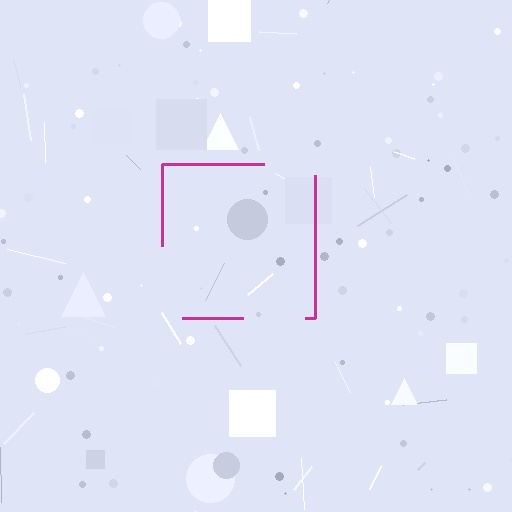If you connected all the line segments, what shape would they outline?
They would outline a square.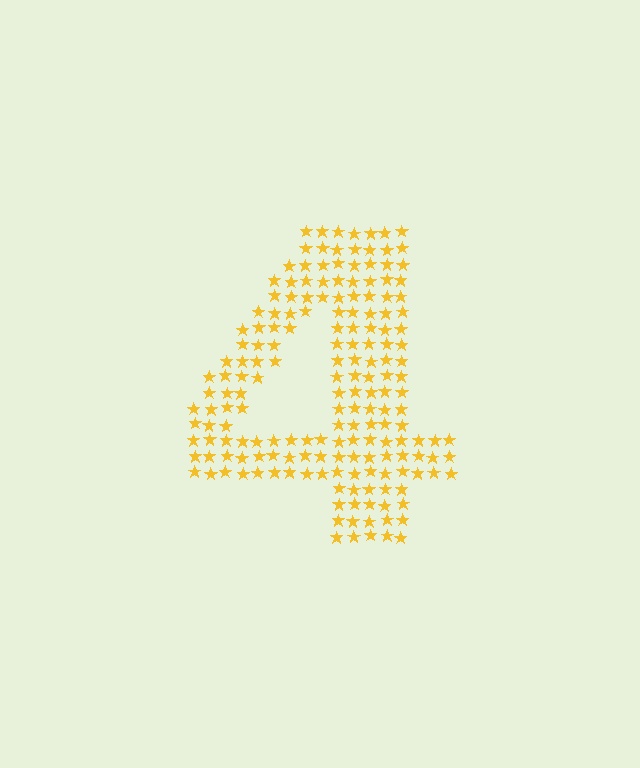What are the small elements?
The small elements are stars.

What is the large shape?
The large shape is the digit 4.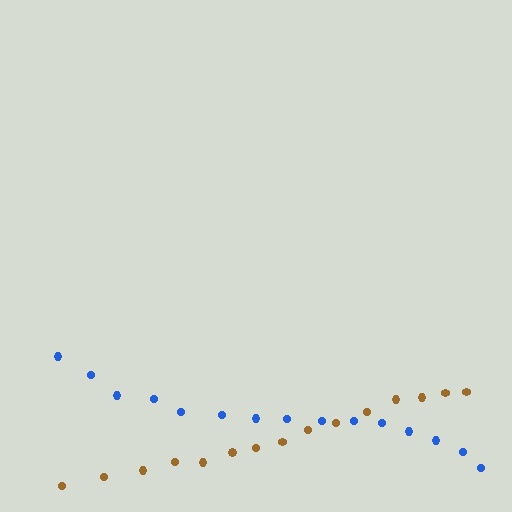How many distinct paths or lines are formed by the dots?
There are 2 distinct paths.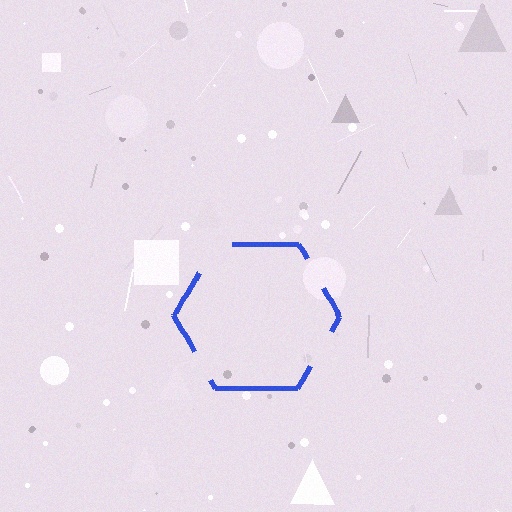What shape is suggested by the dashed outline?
The dashed outline suggests a hexagon.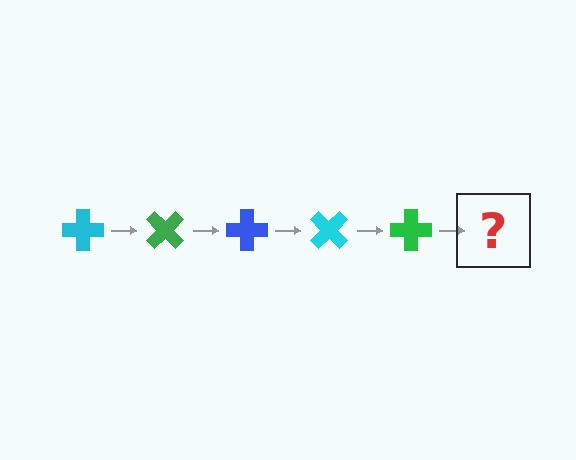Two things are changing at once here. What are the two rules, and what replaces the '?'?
The two rules are that it rotates 45 degrees each step and the color cycles through cyan, green, and blue. The '?' should be a blue cross, rotated 225 degrees from the start.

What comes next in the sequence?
The next element should be a blue cross, rotated 225 degrees from the start.